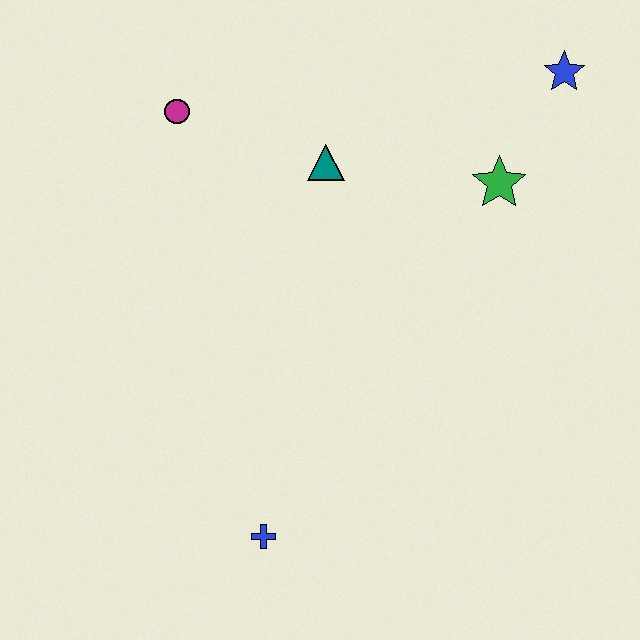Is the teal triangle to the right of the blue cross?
Yes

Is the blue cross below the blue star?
Yes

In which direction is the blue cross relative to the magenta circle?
The blue cross is below the magenta circle.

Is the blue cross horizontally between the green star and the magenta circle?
Yes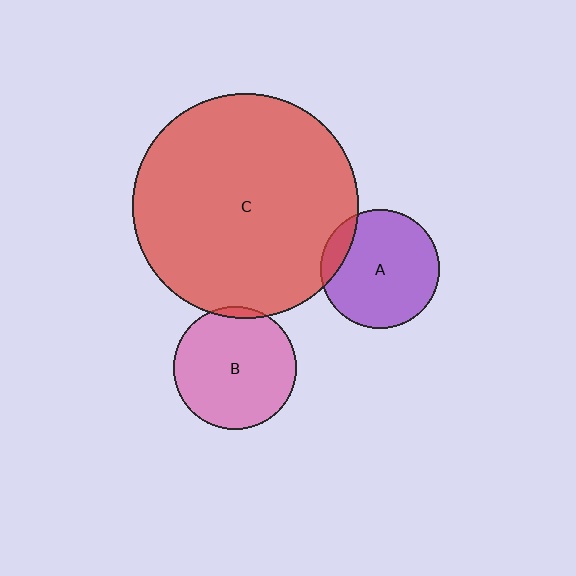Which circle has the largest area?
Circle C (red).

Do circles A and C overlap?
Yes.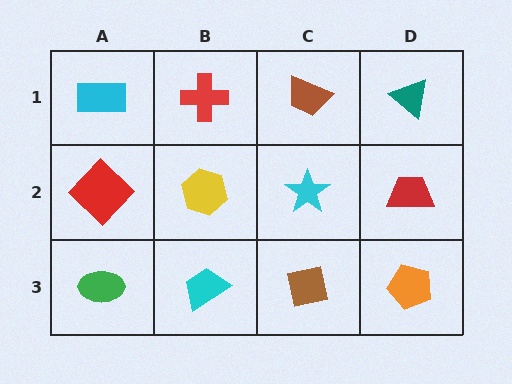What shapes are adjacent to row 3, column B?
A yellow hexagon (row 2, column B), a green ellipse (row 3, column A), a brown square (row 3, column C).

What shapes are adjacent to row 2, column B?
A red cross (row 1, column B), a cyan trapezoid (row 3, column B), a red diamond (row 2, column A), a cyan star (row 2, column C).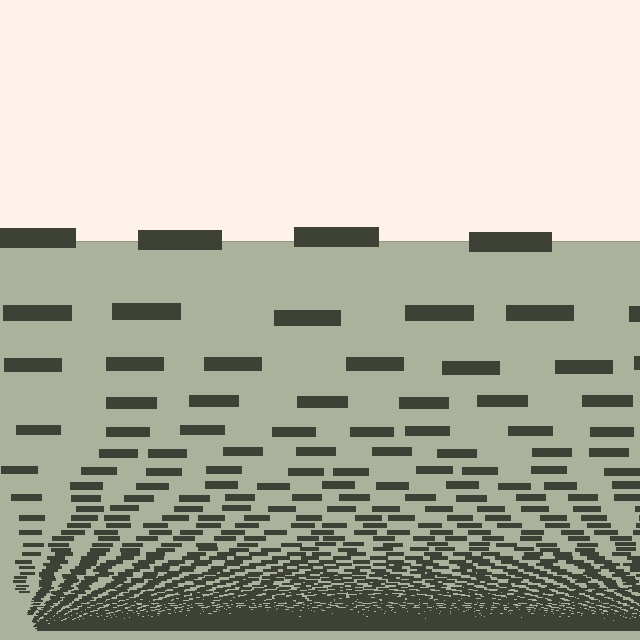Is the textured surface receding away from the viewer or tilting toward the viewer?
The surface appears to tilt toward the viewer. Texture elements get larger and sparser toward the top.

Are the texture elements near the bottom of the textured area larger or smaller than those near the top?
Smaller. The gradient is inverted — elements near the bottom are smaller and denser.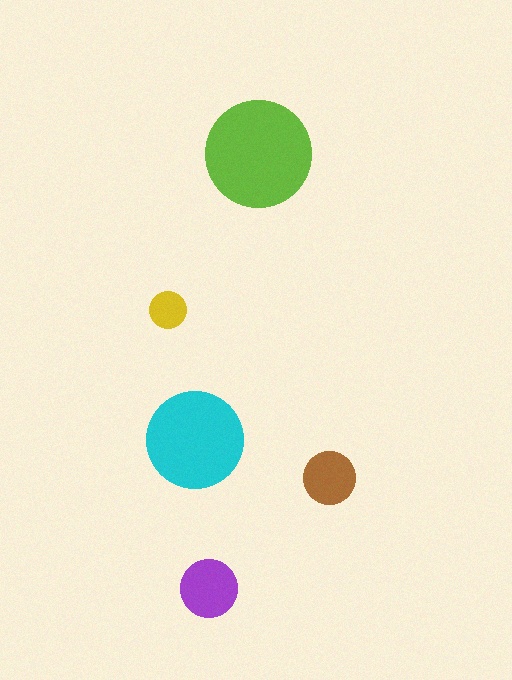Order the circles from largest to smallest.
the lime one, the cyan one, the purple one, the brown one, the yellow one.